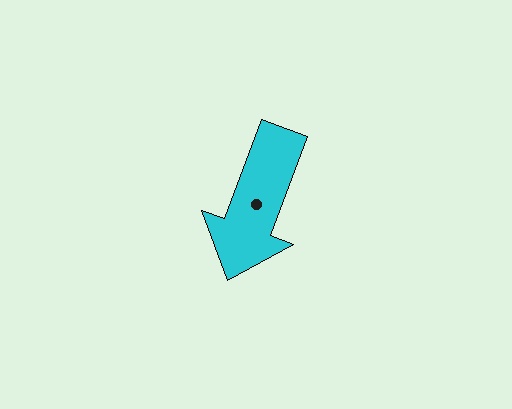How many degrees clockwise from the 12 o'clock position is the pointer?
Approximately 201 degrees.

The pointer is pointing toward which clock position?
Roughly 7 o'clock.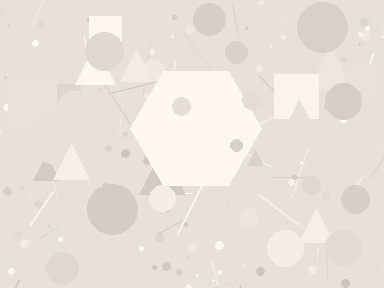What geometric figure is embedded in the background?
A hexagon is embedded in the background.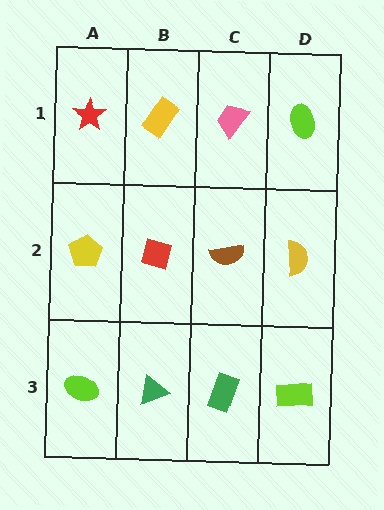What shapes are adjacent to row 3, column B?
A red diamond (row 2, column B), a lime ellipse (row 3, column A), a green rectangle (row 3, column C).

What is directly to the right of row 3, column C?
A lime rectangle.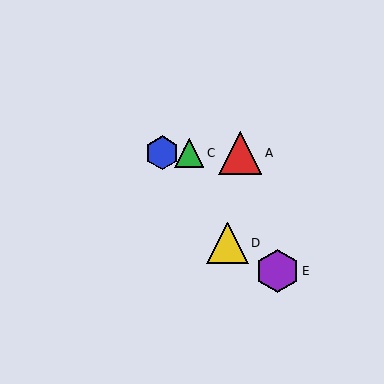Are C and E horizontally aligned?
No, C is at y≈153 and E is at y≈271.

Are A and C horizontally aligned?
Yes, both are at y≈153.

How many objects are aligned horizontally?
3 objects (A, B, C) are aligned horizontally.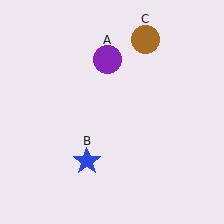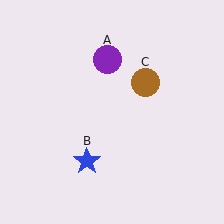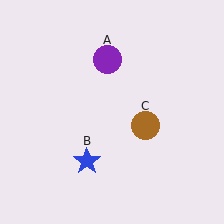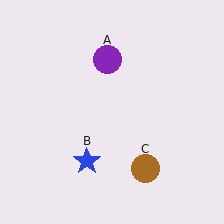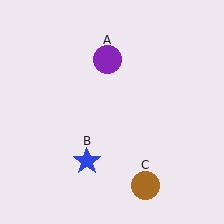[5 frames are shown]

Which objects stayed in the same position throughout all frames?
Purple circle (object A) and blue star (object B) remained stationary.